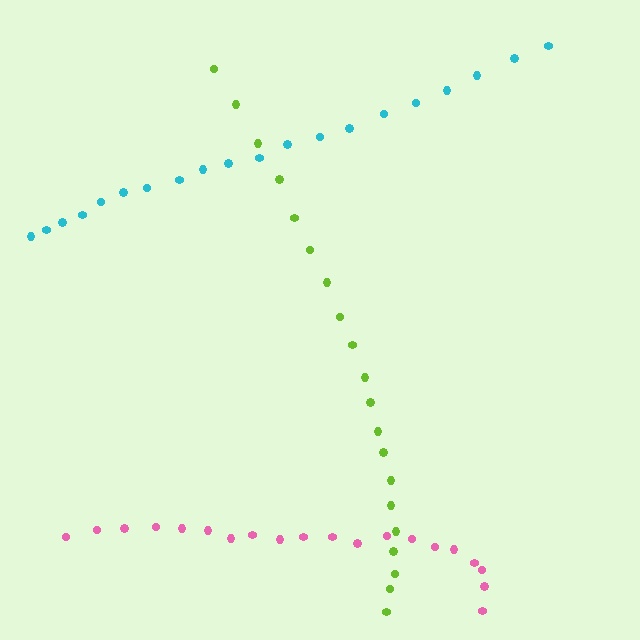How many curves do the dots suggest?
There are 3 distinct paths.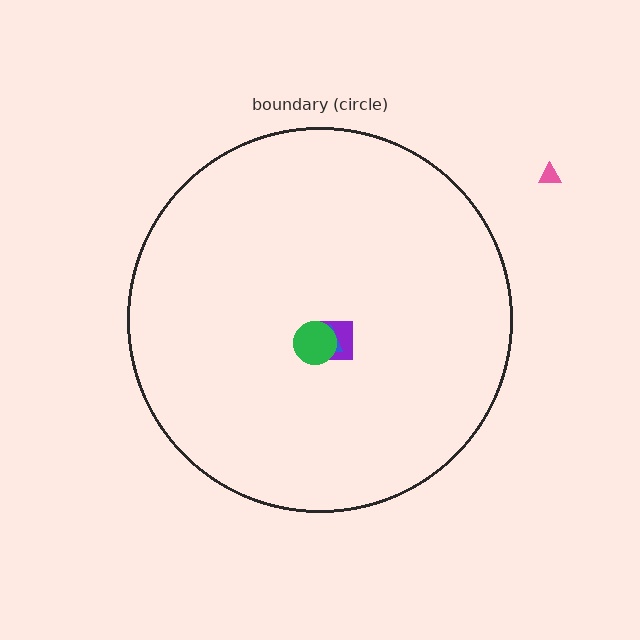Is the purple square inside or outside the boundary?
Inside.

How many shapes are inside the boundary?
3 inside, 1 outside.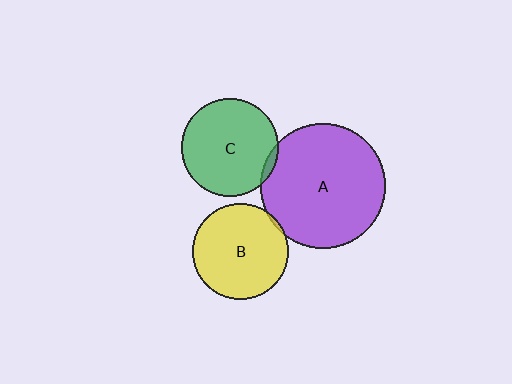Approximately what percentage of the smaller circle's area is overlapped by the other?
Approximately 5%.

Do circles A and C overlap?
Yes.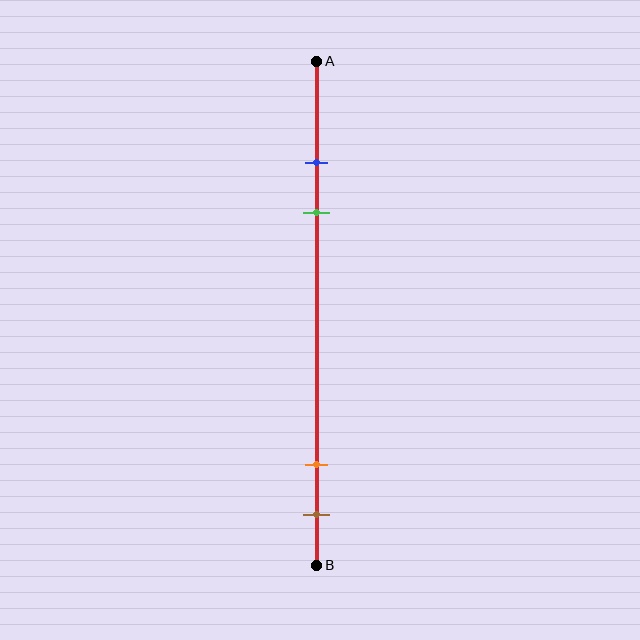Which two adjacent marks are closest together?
The blue and green marks are the closest adjacent pair.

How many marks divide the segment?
There are 4 marks dividing the segment.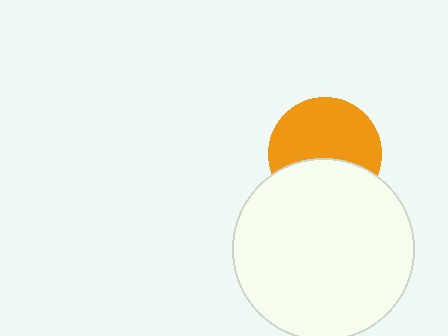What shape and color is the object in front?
The object in front is a white circle.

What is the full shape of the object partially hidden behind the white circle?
The partially hidden object is an orange circle.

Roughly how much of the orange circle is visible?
About half of it is visible (roughly 61%).